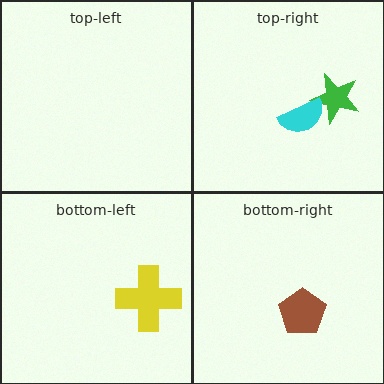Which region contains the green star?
The top-right region.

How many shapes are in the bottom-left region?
1.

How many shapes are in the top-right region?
2.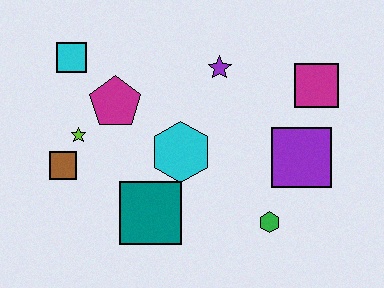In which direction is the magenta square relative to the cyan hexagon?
The magenta square is to the right of the cyan hexagon.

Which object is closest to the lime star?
The brown square is closest to the lime star.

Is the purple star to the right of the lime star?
Yes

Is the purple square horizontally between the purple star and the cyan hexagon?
No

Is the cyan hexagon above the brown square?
Yes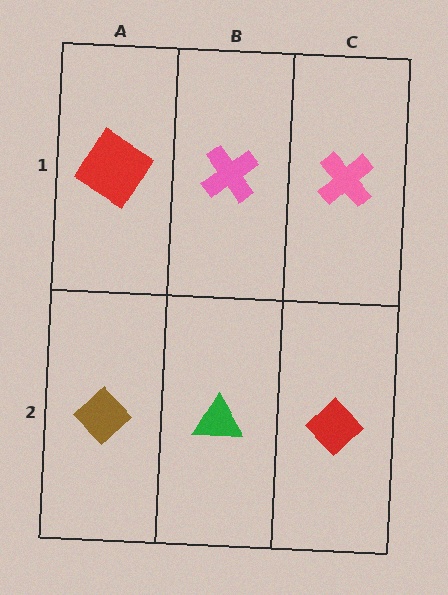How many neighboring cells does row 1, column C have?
2.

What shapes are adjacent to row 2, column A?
A red diamond (row 1, column A), a green triangle (row 2, column B).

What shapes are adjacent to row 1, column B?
A green triangle (row 2, column B), a red diamond (row 1, column A), a pink cross (row 1, column C).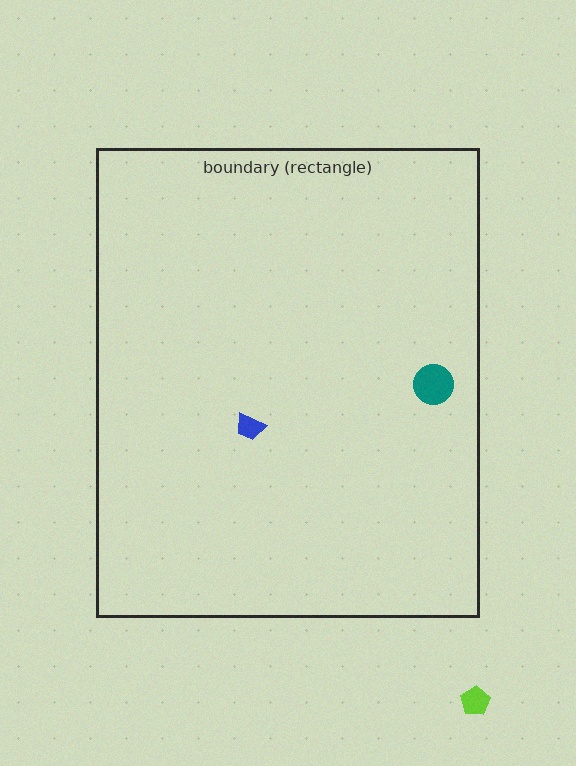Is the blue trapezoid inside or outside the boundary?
Inside.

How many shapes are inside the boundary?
2 inside, 1 outside.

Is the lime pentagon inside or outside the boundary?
Outside.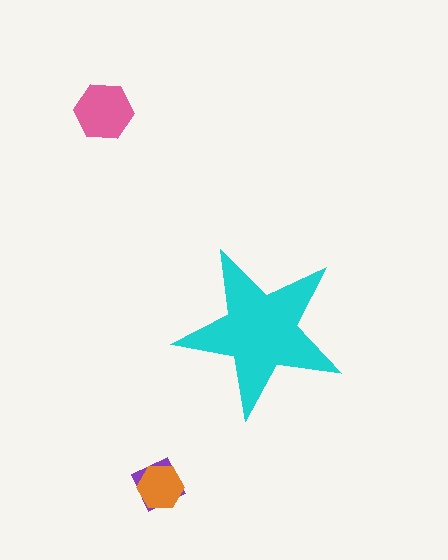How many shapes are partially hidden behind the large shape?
0 shapes are partially hidden.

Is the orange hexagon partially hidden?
No, the orange hexagon is fully visible.